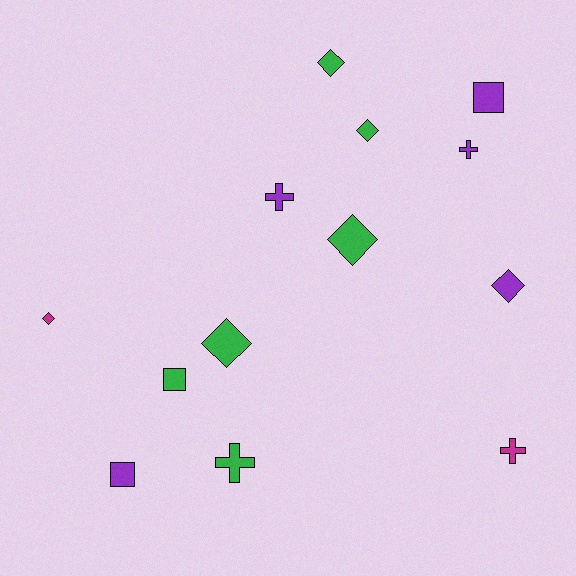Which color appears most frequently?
Green, with 6 objects.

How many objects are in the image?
There are 13 objects.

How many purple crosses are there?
There are 2 purple crosses.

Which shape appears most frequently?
Diamond, with 6 objects.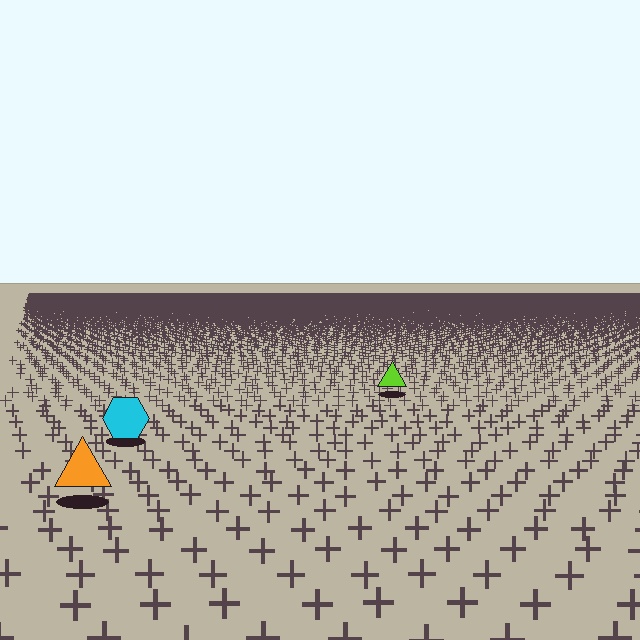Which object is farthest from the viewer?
The lime triangle is farthest from the viewer. It appears smaller and the ground texture around it is denser.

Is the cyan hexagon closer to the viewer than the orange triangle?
No. The orange triangle is closer — you can tell from the texture gradient: the ground texture is coarser near it.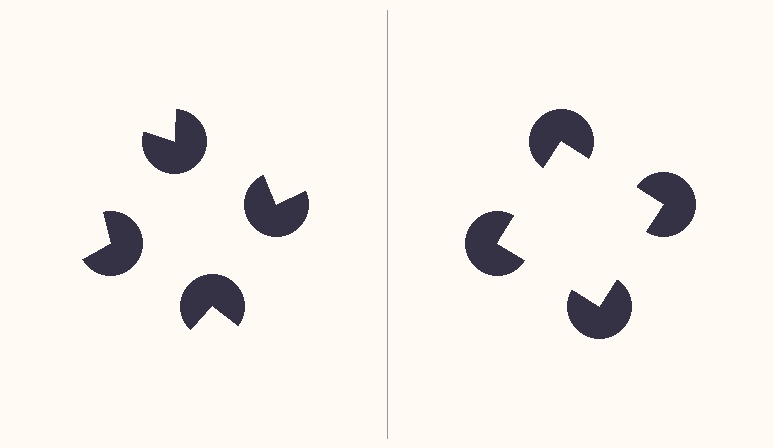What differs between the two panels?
The pac-man discs are positioned identically on both sides; only the wedge orientations differ. On the right they align to a square; on the left they are misaligned.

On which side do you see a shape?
An illusory square appears on the right side. On the left side the wedge cuts are rotated, so no coherent shape forms.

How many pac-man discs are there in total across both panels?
8 — 4 on each side.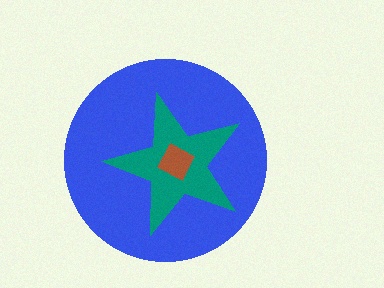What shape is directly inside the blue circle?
The teal star.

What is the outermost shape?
The blue circle.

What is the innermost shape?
The brown diamond.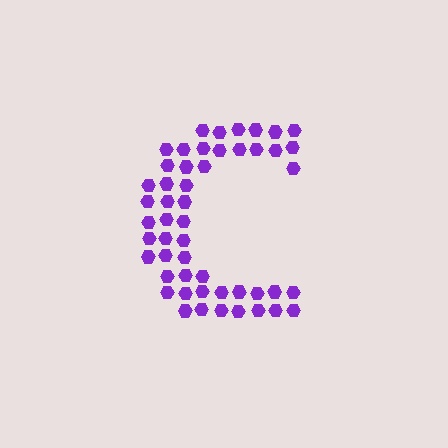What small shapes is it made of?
It is made of small hexagons.